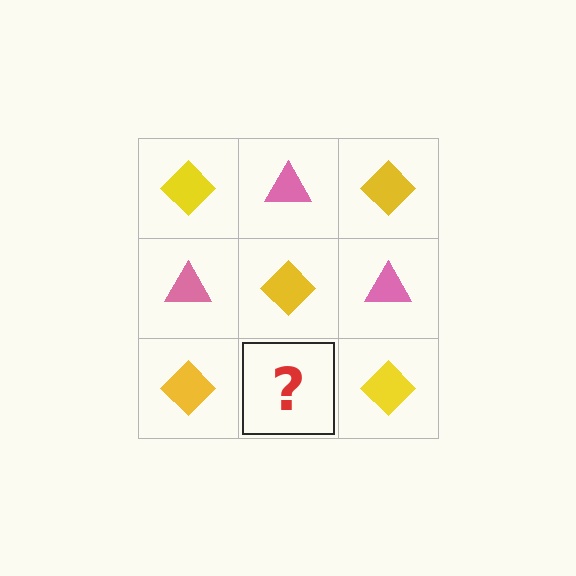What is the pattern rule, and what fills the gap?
The rule is that it alternates yellow diamond and pink triangle in a checkerboard pattern. The gap should be filled with a pink triangle.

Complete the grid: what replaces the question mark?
The question mark should be replaced with a pink triangle.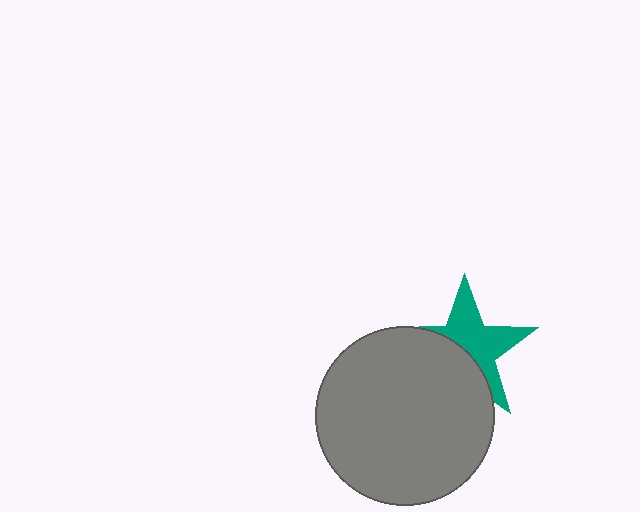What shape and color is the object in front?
The object in front is a gray circle.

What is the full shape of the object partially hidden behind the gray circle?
The partially hidden object is a teal star.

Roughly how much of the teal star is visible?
About half of it is visible (roughly 54%).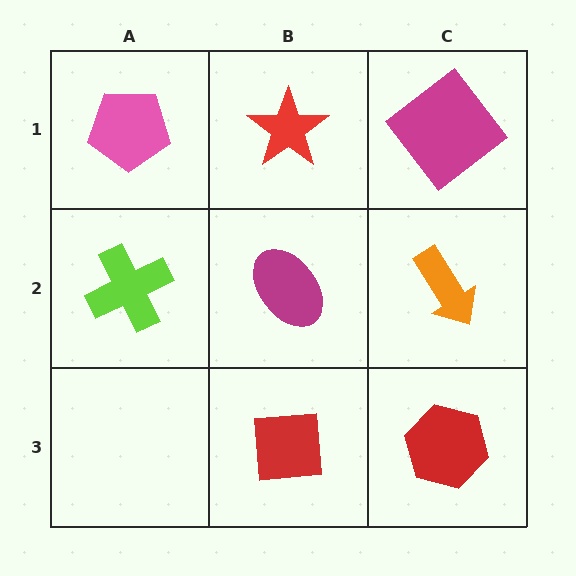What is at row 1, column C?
A magenta diamond.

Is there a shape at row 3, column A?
No, that cell is empty.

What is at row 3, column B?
A red square.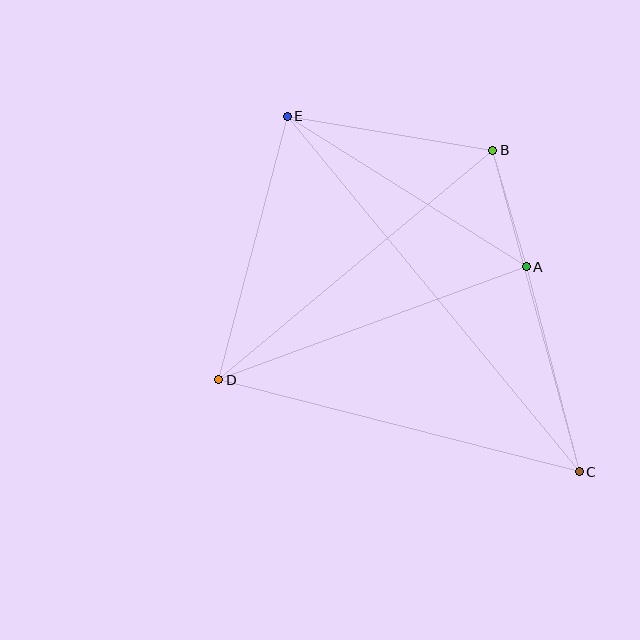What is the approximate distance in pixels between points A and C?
The distance between A and C is approximately 212 pixels.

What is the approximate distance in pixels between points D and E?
The distance between D and E is approximately 272 pixels.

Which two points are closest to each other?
Points A and B are closest to each other.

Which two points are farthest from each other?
Points C and E are farthest from each other.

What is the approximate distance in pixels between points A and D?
The distance between A and D is approximately 328 pixels.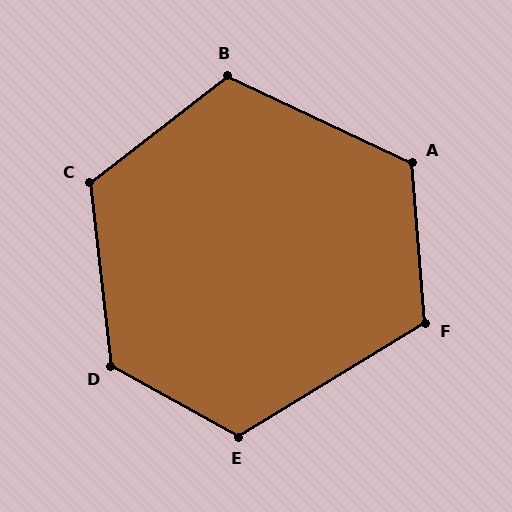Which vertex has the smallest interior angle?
F, at approximately 117 degrees.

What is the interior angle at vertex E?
Approximately 120 degrees (obtuse).